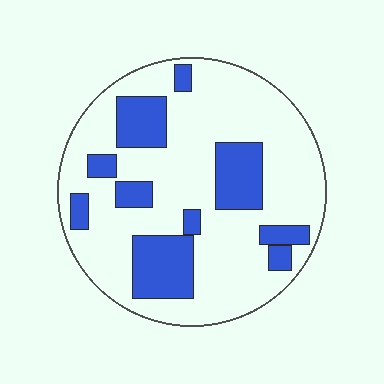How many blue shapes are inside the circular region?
10.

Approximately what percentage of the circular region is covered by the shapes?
Approximately 25%.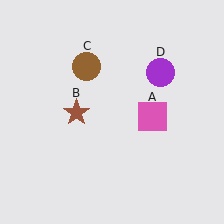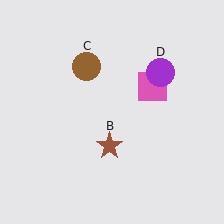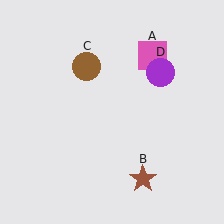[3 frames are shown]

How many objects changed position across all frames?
2 objects changed position: pink square (object A), brown star (object B).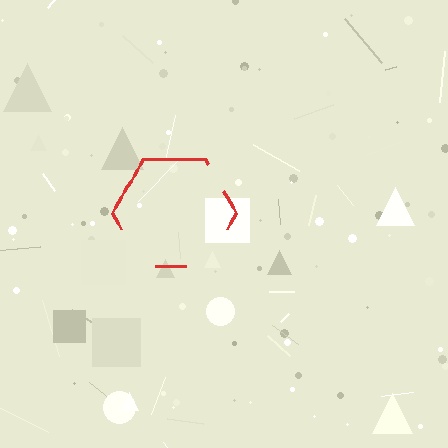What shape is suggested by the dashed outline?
The dashed outline suggests a hexagon.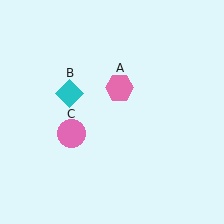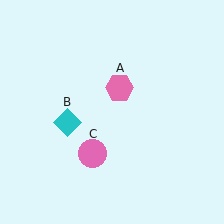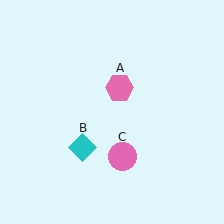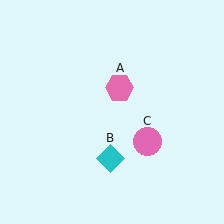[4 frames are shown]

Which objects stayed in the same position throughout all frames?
Pink hexagon (object A) remained stationary.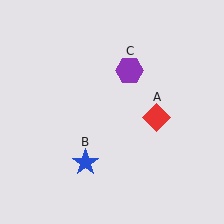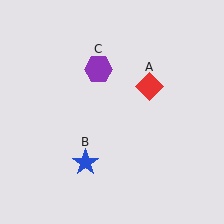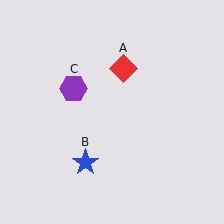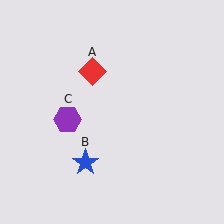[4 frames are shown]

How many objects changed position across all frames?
2 objects changed position: red diamond (object A), purple hexagon (object C).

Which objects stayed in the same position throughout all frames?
Blue star (object B) remained stationary.